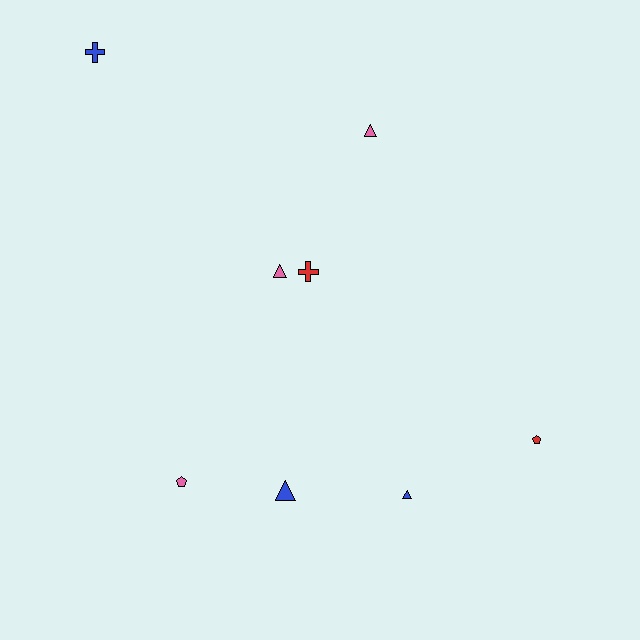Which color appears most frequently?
Pink, with 3 objects.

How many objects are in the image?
There are 8 objects.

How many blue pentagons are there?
There are no blue pentagons.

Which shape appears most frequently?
Triangle, with 4 objects.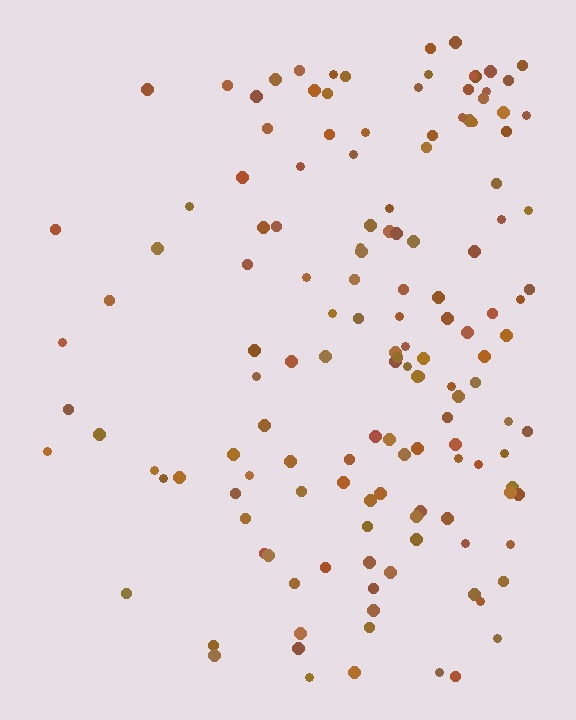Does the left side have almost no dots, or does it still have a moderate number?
Still a moderate number, just noticeably fewer than the right.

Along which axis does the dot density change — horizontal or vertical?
Horizontal.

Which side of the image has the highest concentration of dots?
The right.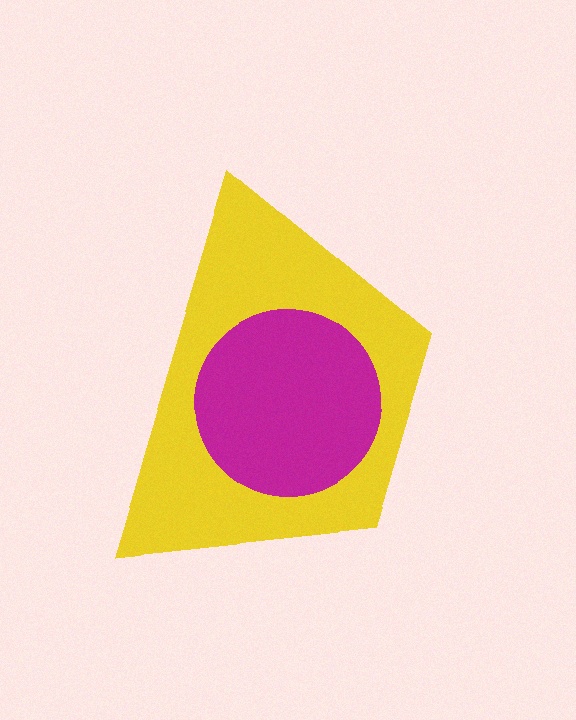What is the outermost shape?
The yellow trapezoid.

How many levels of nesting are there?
2.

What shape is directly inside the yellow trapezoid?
The magenta circle.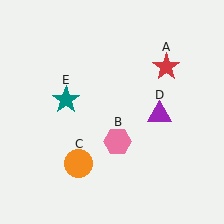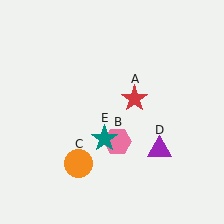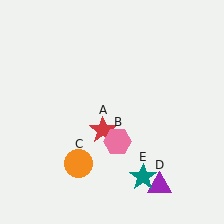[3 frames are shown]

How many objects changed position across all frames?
3 objects changed position: red star (object A), purple triangle (object D), teal star (object E).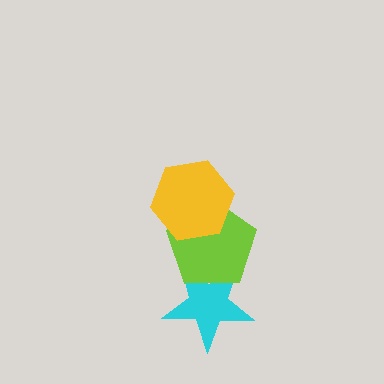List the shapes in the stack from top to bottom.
From top to bottom: the yellow hexagon, the lime pentagon, the cyan star.